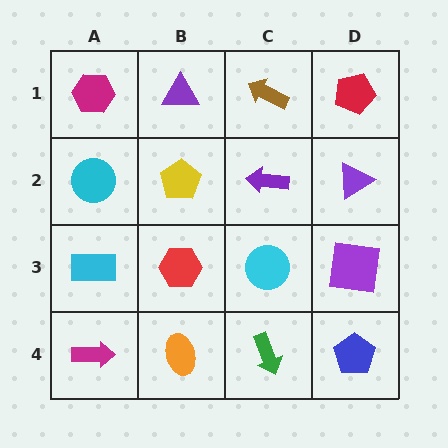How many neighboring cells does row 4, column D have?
2.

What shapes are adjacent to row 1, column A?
A cyan circle (row 2, column A), a purple triangle (row 1, column B).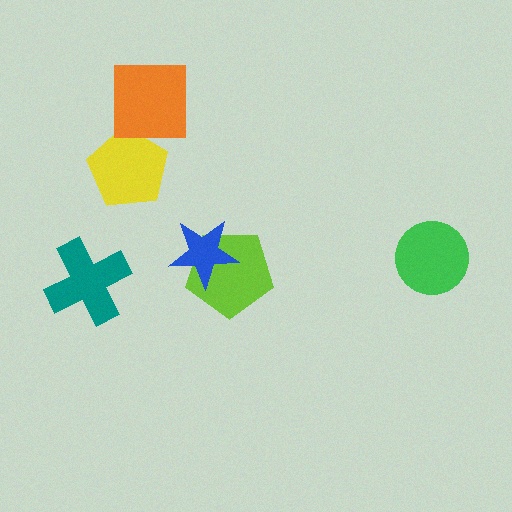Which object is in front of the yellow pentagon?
The orange square is in front of the yellow pentagon.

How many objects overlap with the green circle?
0 objects overlap with the green circle.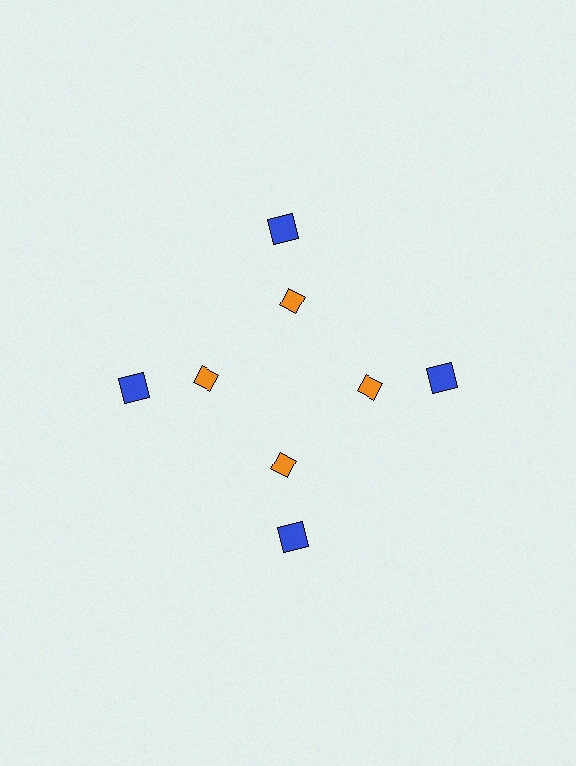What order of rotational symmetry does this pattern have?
This pattern has 4-fold rotational symmetry.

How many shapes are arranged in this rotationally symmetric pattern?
There are 8 shapes, arranged in 4 groups of 2.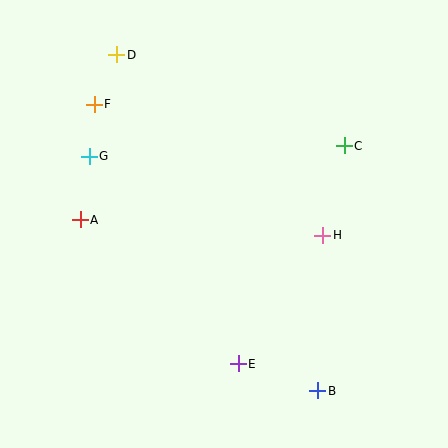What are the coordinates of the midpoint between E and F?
The midpoint between E and F is at (166, 234).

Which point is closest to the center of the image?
Point H at (323, 235) is closest to the center.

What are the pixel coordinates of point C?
Point C is at (344, 146).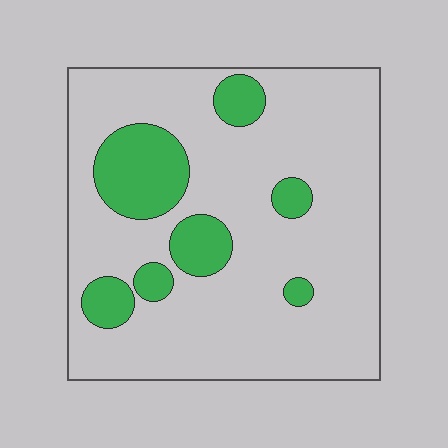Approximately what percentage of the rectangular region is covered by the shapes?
Approximately 20%.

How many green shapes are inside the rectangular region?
7.